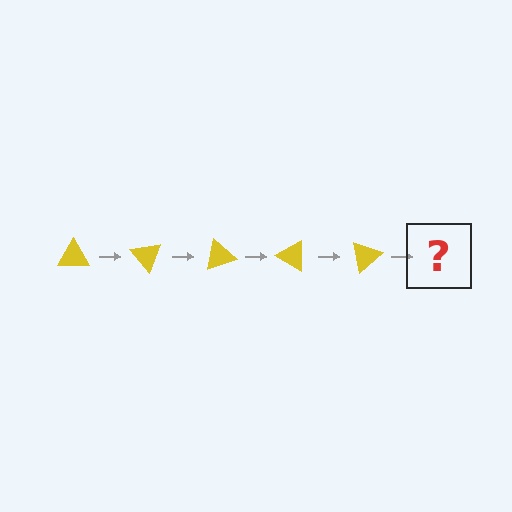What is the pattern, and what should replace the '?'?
The pattern is that the triangle rotates 50 degrees each step. The '?' should be a yellow triangle rotated 250 degrees.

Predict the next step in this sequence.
The next step is a yellow triangle rotated 250 degrees.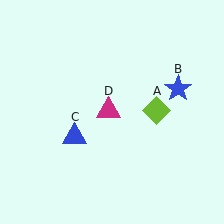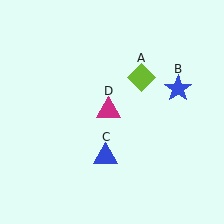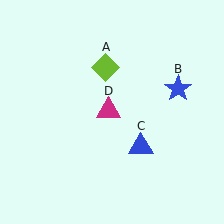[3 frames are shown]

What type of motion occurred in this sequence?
The lime diamond (object A), blue triangle (object C) rotated counterclockwise around the center of the scene.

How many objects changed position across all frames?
2 objects changed position: lime diamond (object A), blue triangle (object C).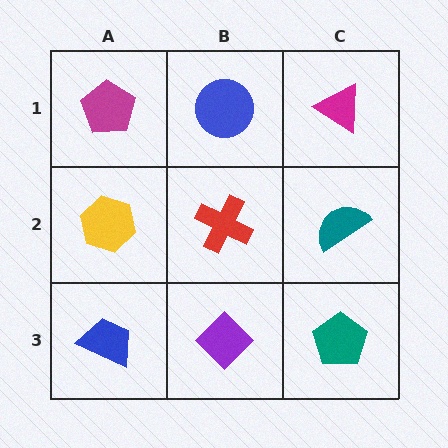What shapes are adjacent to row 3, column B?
A red cross (row 2, column B), a blue trapezoid (row 3, column A), a teal pentagon (row 3, column C).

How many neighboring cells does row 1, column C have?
2.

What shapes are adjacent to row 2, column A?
A magenta pentagon (row 1, column A), a blue trapezoid (row 3, column A), a red cross (row 2, column B).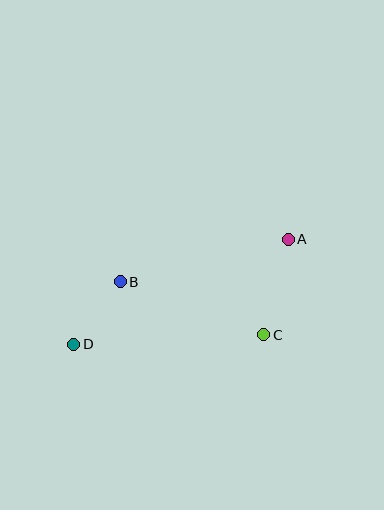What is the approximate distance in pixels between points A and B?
The distance between A and B is approximately 173 pixels.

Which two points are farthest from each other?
Points A and D are farthest from each other.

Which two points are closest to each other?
Points B and D are closest to each other.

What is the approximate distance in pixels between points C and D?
The distance between C and D is approximately 190 pixels.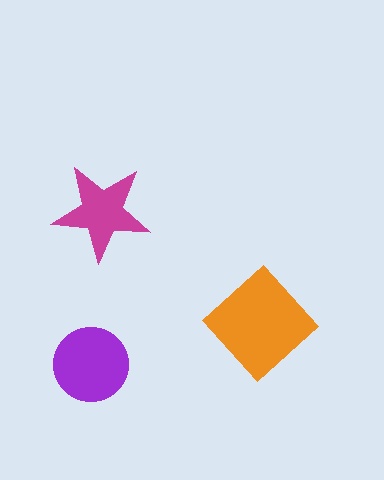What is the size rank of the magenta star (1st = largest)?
3rd.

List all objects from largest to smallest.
The orange diamond, the purple circle, the magenta star.